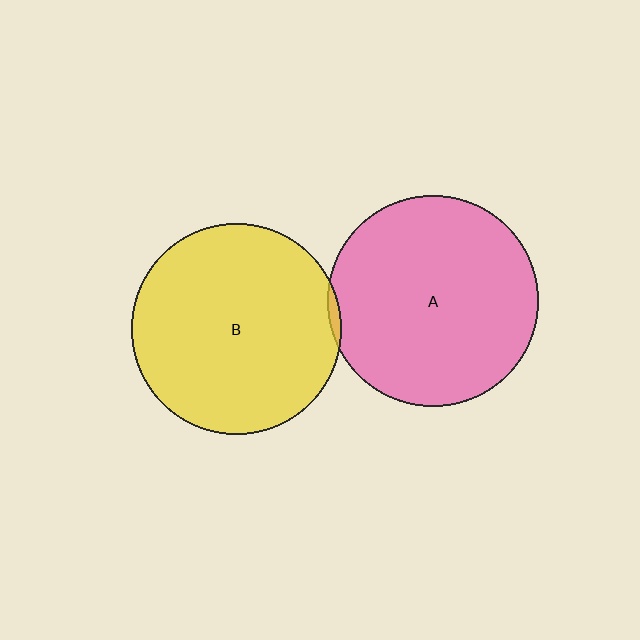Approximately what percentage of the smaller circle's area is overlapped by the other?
Approximately 5%.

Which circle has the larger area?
Circle A (pink).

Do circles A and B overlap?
Yes.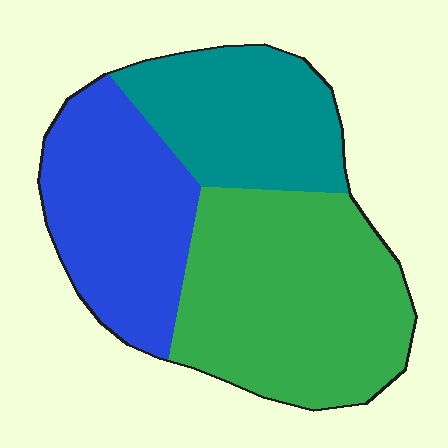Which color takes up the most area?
Green, at roughly 45%.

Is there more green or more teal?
Green.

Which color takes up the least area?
Teal, at roughly 25%.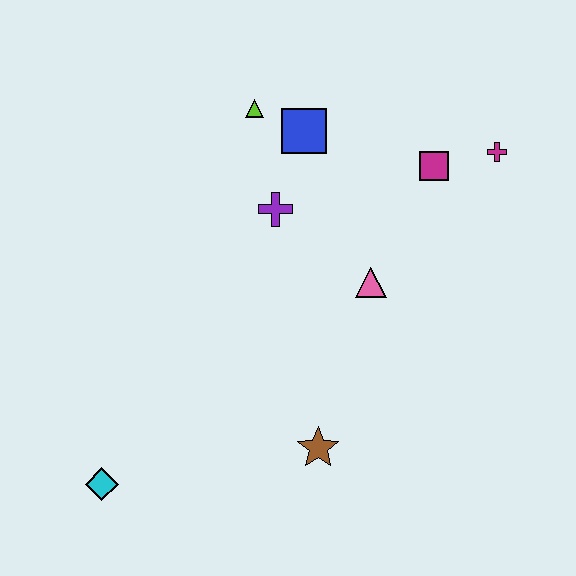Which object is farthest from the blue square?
The cyan diamond is farthest from the blue square.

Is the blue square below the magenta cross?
No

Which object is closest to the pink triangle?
The purple cross is closest to the pink triangle.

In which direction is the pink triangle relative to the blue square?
The pink triangle is below the blue square.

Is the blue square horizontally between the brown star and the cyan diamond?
Yes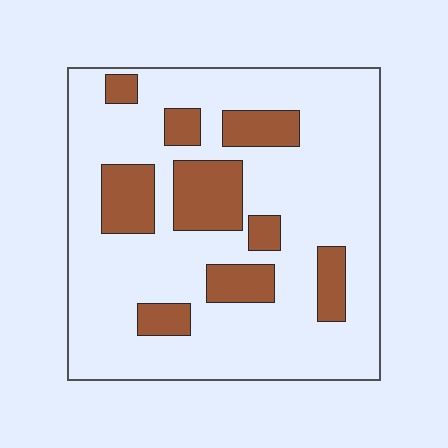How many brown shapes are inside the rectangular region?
9.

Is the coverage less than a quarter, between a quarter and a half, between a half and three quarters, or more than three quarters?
Less than a quarter.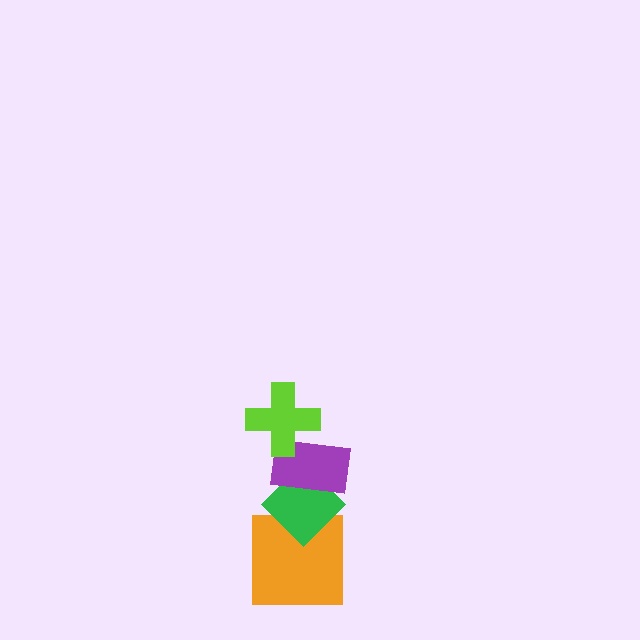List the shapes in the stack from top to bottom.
From top to bottom: the lime cross, the purple rectangle, the green diamond, the orange square.